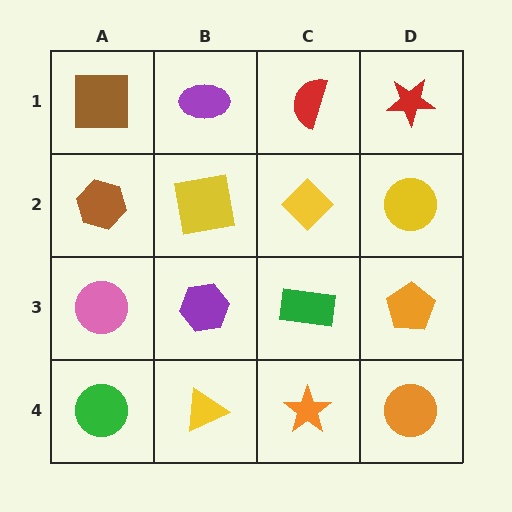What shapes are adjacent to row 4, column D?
An orange pentagon (row 3, column D), an orange star (row 4, column C).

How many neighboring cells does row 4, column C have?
3.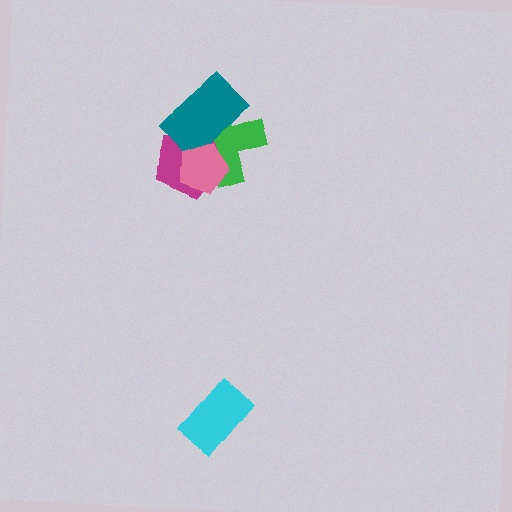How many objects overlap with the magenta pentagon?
3 objects overlap with the magenta pentagon.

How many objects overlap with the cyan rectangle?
0 objects overlap with the cyan rectangle.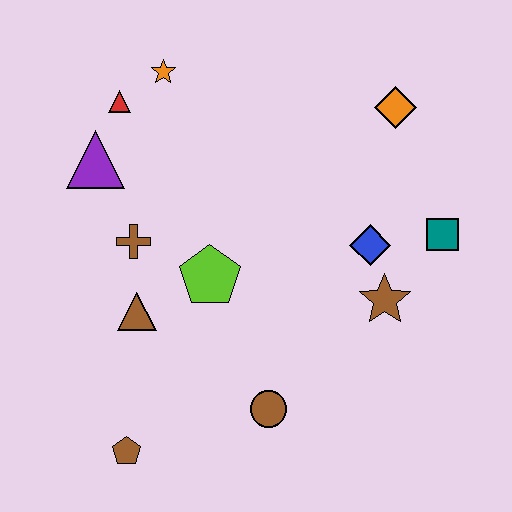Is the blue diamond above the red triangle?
No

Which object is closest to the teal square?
The blue diamond is closest to the teal square.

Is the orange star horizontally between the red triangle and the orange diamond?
Yes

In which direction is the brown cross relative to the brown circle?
The brown cross is above the brown circle.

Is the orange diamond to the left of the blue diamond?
No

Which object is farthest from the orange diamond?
The brown pentagon is farthest from the orange diamond.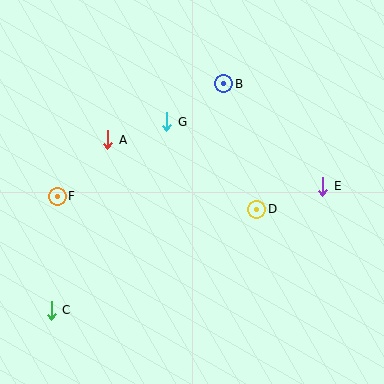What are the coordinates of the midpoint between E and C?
The midpoint between E and C is at (187, 248).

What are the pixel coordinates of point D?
Point D is at (257, 209).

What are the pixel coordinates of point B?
Point B is at (224, 84).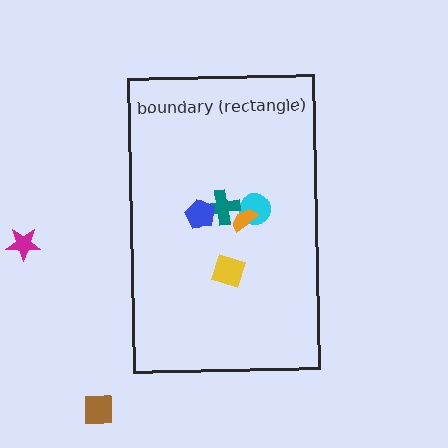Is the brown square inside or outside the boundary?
Outside.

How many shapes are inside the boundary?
5 inside, 2 outside.